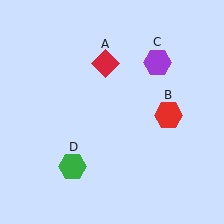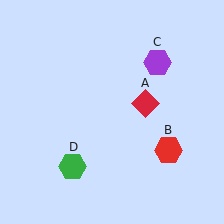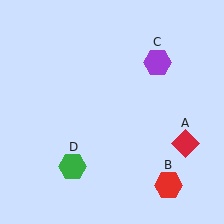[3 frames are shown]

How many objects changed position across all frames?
2 objects changed position: red diamond (object A), red hexagon (object B).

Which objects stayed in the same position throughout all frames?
Purple hexagon (object C) and green hexagon (object D) remained stationary.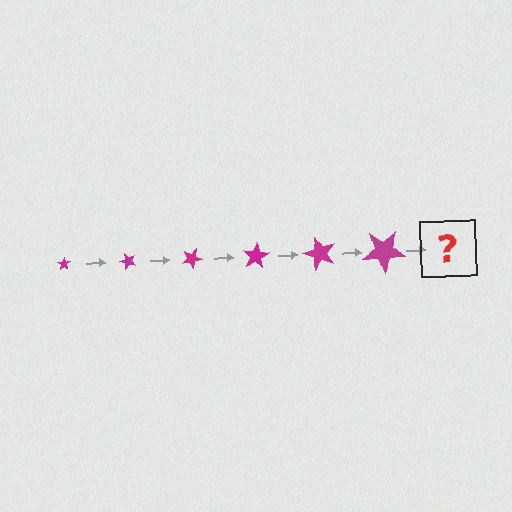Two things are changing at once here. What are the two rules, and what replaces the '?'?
The two rules are that the star grows larger each step and it rotates 50 degrees each step. The '?' should be a star, larger than the previous one and rotated 300 degrees from the start.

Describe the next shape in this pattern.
It should be a star, larger than the previous one and rotated 300 degrees from the start.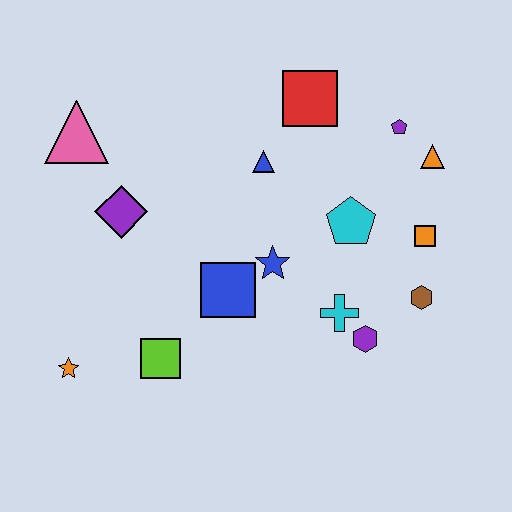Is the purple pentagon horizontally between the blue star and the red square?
No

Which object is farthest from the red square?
The orange star is farthest from the red square.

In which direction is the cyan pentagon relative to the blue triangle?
The cyan pentagon is to the right of the blue triangle.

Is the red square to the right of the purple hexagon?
No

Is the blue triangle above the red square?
No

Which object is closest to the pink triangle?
The purple diamond is closest to the pink triangle.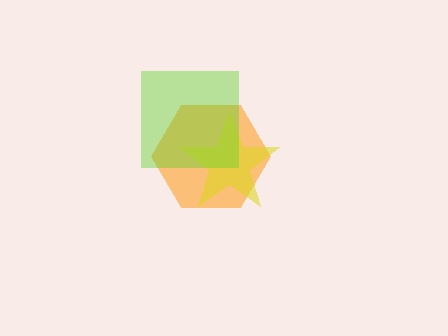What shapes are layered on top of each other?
The layered shapes are: an orange hexagon, a yellow star, a lime square.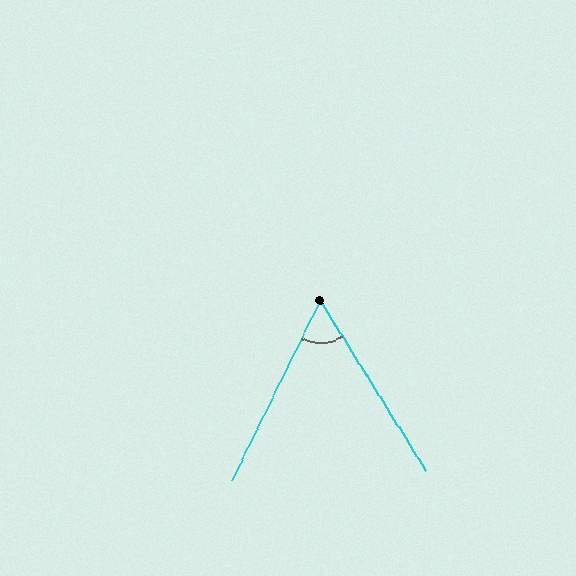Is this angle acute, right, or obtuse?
It is acute.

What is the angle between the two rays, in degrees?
Approximately 58 degrees.